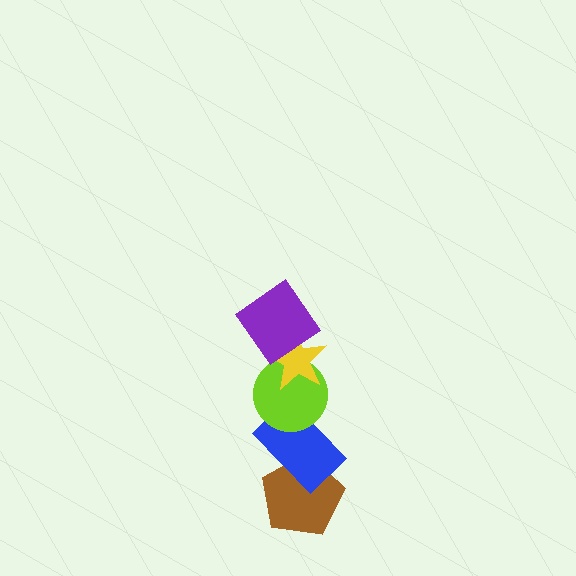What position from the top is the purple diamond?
The purple diamond is 1st from the top.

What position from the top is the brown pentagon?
The brown pentagon is 5th from the top.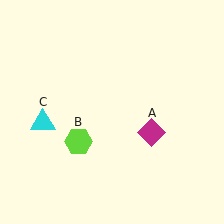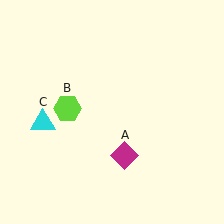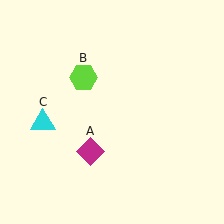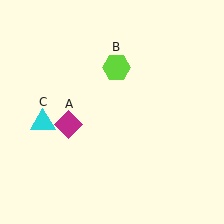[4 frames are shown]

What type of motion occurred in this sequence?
The magenta diamond (object A), lime hexagon (object B) rotated clockwise around the center of the scene.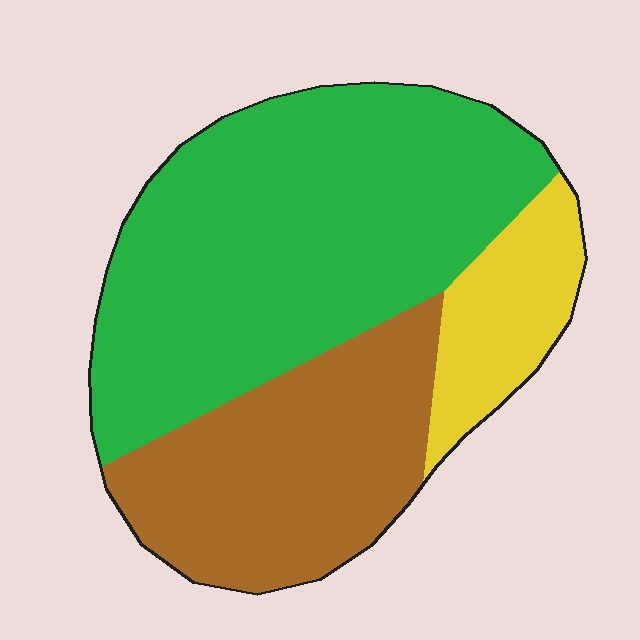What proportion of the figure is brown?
Brown takes up between a quarter and a half of the figure.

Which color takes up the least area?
Yellow, at roughly 15%.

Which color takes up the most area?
Green, at roughly 55%.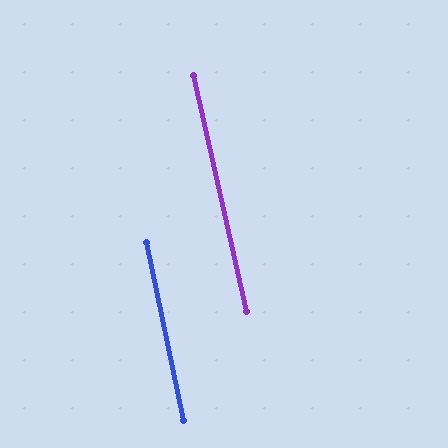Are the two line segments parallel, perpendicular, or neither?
Parallel — their directions differ by only 1.1°.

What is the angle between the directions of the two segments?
Approximately 1 degree.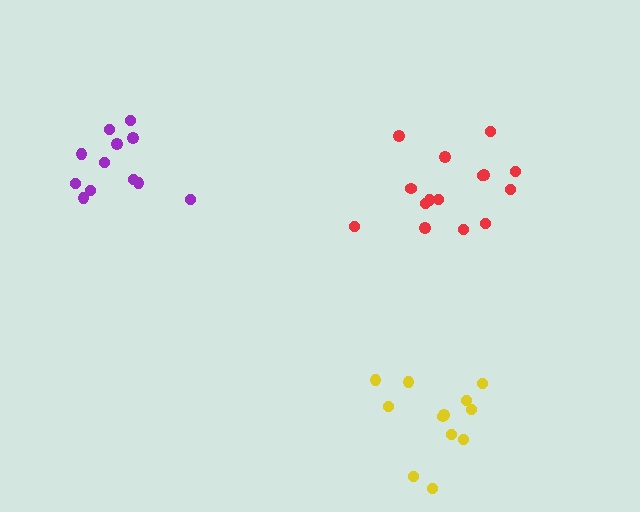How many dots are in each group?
Group 1: 15 dots, Group 2: 12 dots, Group 3: 12 dots (39 total).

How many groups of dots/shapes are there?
There are 3 groups.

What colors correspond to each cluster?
The clusters are colored: red, purple, yellow.